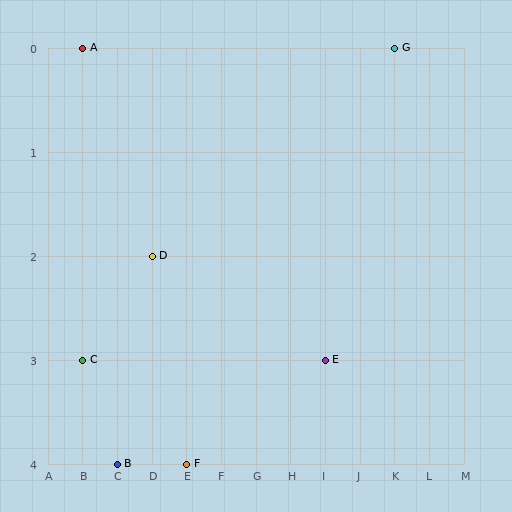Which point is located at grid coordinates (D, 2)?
Point D is at (D, 2).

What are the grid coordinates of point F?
Point F is at grid coordinates (E, 4).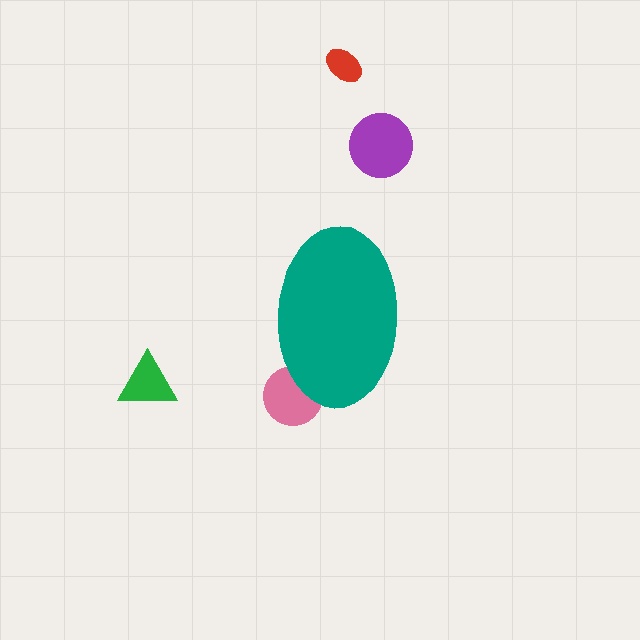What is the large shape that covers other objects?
A teal ellipse.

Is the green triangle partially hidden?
No, the green triangle is fully visible.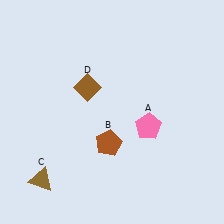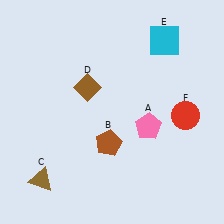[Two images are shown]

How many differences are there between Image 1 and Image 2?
There are 2 differences between the two images.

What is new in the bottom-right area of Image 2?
A red circle (F) was added in the bottom-right area of Image 2.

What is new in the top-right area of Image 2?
A cyan square (E) was added in the top-right area of Image 2.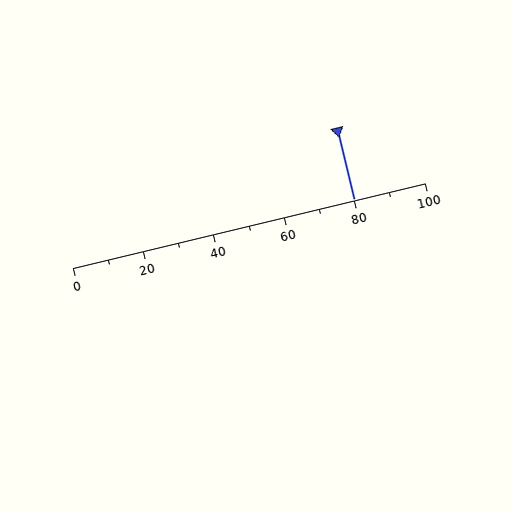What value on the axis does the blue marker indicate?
The marker indicates approximately 80.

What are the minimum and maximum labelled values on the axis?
The axis runs from 0 to 100.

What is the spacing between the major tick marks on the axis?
The major ticks are spaced 20 apart.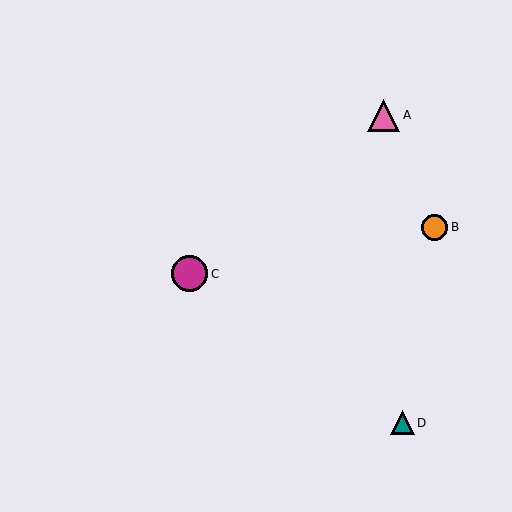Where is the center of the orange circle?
The center of the orange circle is at (435, 227).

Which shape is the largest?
The magenta circle (labeled C) is the largest.